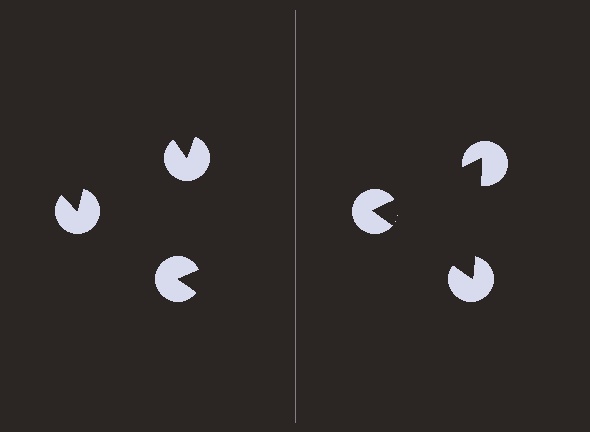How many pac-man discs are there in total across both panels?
6 — 3 on each side.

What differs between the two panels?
The pac-man discs are positioned identically on both sides; only the wedge orientations differ. On the right they align to a triangle; on the left they are misaligned.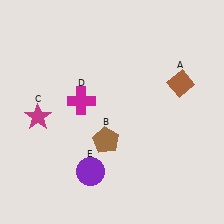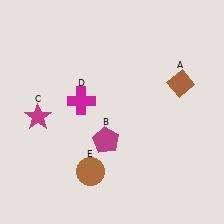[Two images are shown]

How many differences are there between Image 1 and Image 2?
There are 2 differences between the two images.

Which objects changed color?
B changed from brown to magenta. E changed from purple to brown.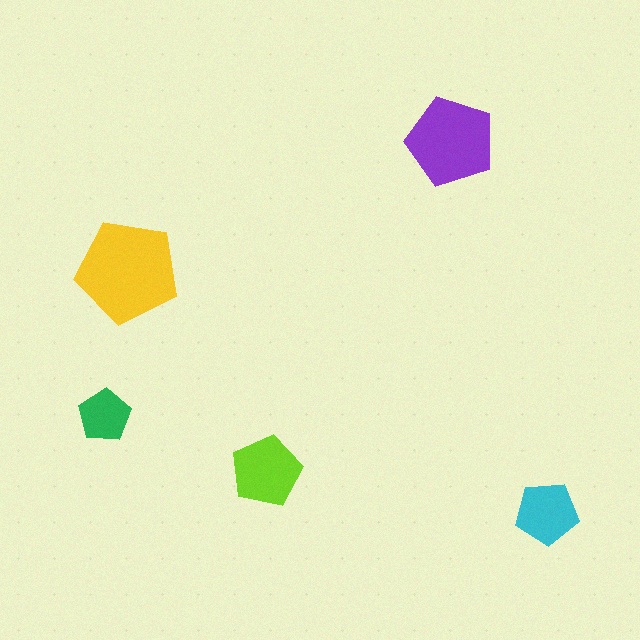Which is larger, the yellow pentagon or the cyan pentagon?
The yellow one.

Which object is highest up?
The purple pentagon is topmost.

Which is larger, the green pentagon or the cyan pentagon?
The cyan one.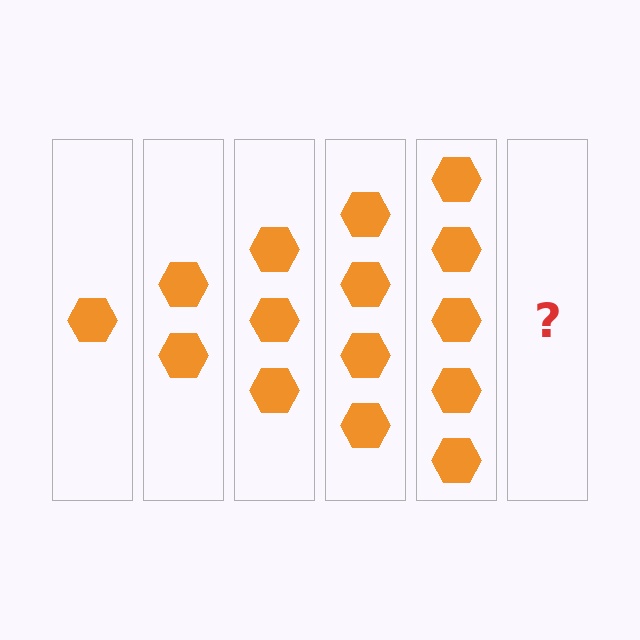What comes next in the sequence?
The next element should be 6 hexagons.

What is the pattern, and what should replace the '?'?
The pattern is that each step adds one more hexagon. The '?' should be 6 hexagons.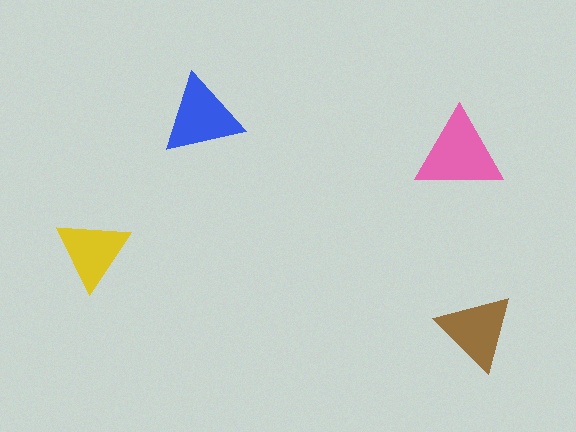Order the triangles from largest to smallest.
the pink one, the blue one, the brown one, the yellow one.